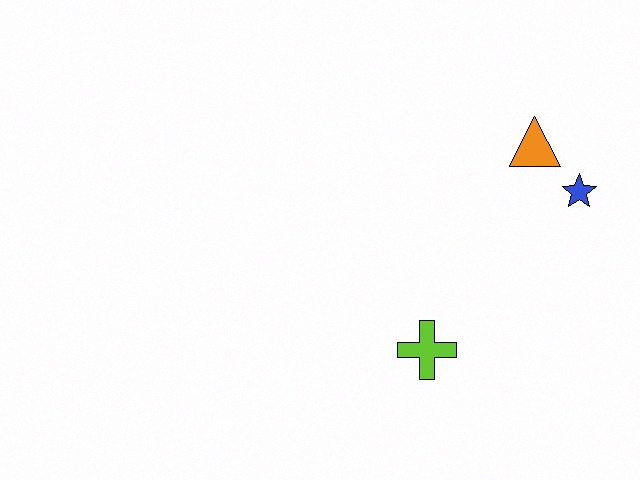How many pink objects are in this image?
There are no pink objects.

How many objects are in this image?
There are 3 objects.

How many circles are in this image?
There are no circles.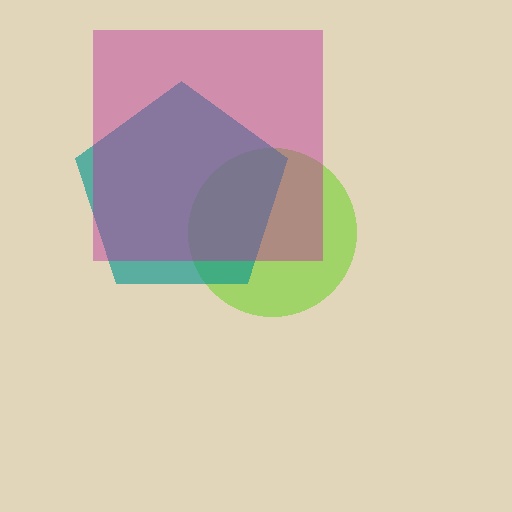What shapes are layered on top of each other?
The layered shapes are: a lime circle, a teal pentagon, a magenta square.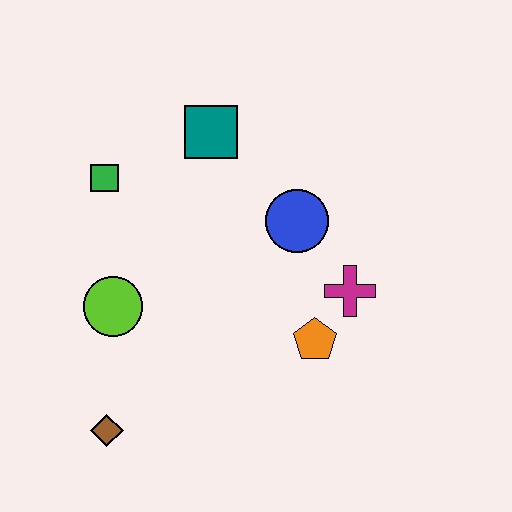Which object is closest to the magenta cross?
The orange pentagon is closest to the magenta cross.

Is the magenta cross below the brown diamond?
No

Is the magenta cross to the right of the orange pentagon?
Yes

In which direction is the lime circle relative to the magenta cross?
The lime circle is to the left of the magenta cross.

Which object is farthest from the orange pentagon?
The green square is farthest from the orange pentagon.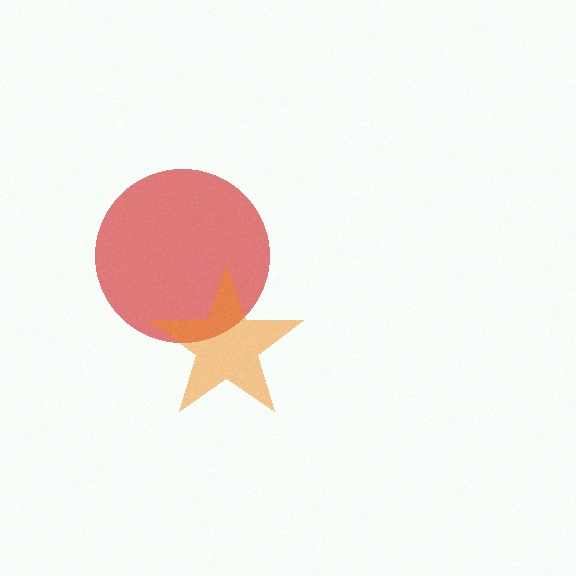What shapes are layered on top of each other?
The layered shapes are: a red circle, an orange star.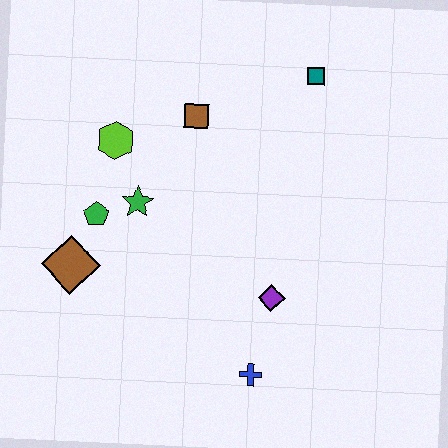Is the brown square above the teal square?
No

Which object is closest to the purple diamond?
The blue cross is closest to the purple diamond.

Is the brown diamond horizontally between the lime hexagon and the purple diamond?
No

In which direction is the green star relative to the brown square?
The green star is below the brown square.